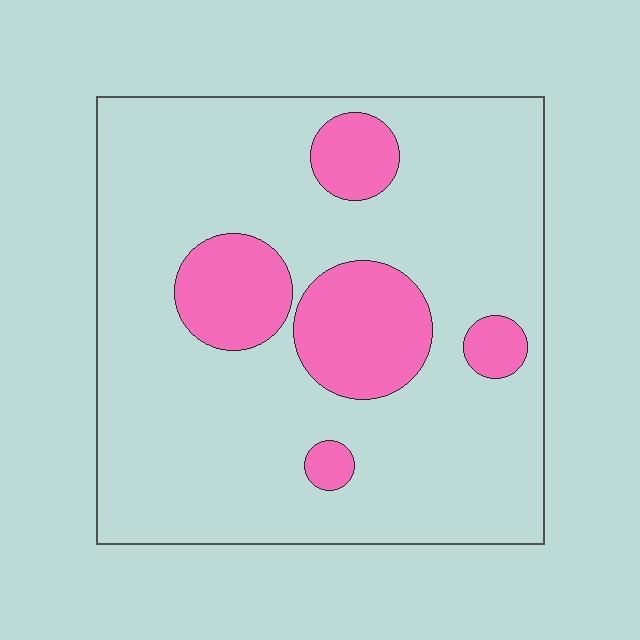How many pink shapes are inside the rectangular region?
5.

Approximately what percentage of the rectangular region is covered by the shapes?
Approximately 20%.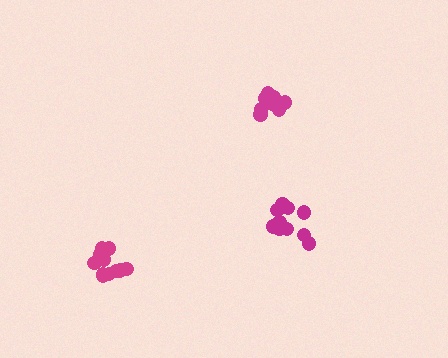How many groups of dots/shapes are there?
There are 3 groups.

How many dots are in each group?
Group 1: 10 dots, Group 2: 11 dots, Group 3: 12 dots (33 total).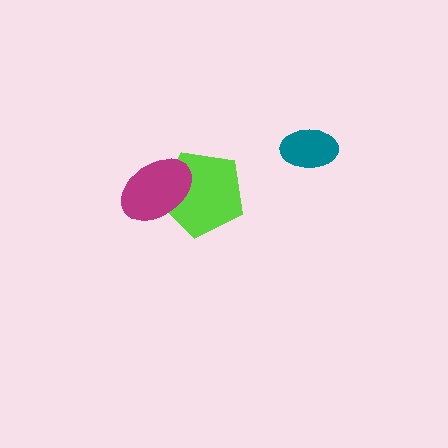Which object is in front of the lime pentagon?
The magenta ellipse is in front of the lime pentagon.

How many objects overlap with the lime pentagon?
1 object overlaps with the lime pentagon.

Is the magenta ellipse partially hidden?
No, no other shape covers it.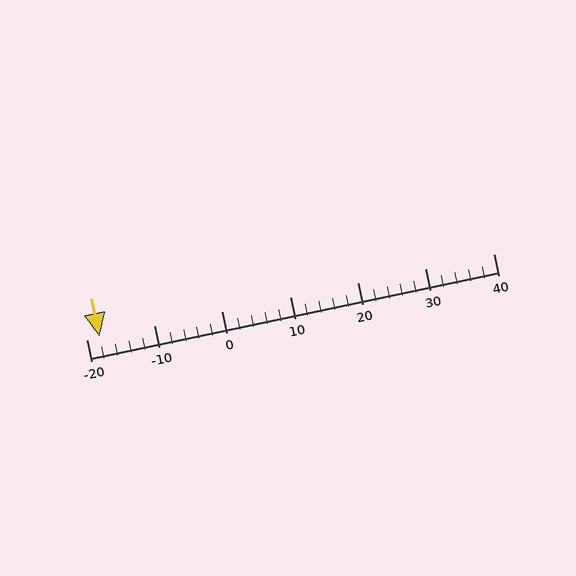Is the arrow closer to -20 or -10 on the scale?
The arrow is closer to -20.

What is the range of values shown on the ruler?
The ruler shows values from -20 to 40.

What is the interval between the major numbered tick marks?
The major tick marks are spaced 10 units apart.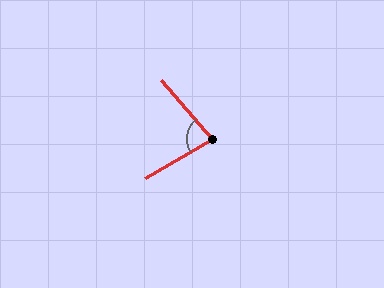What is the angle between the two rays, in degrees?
Approximately 79 degrees.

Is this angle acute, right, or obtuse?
It is acute.